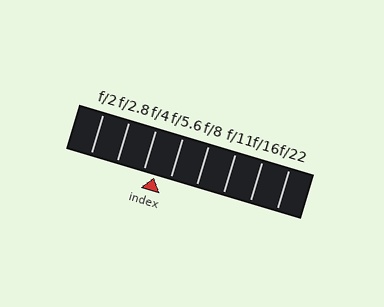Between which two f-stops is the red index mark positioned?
The index mark is between f/4 and f/5.6.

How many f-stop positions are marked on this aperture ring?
There are 8 f-stop positions marked.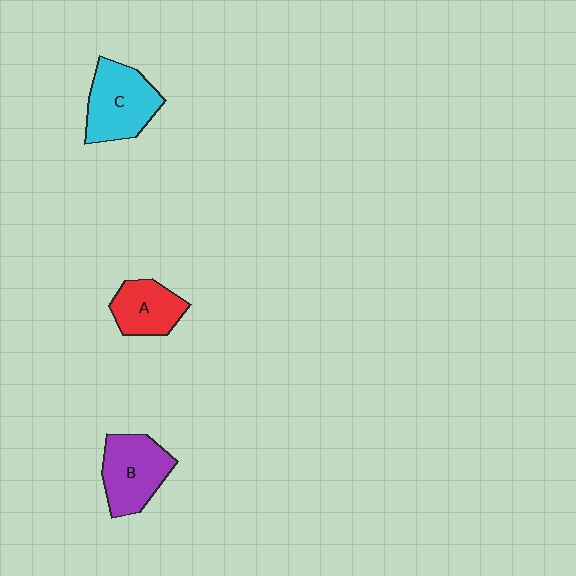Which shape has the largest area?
Shape C (cyan).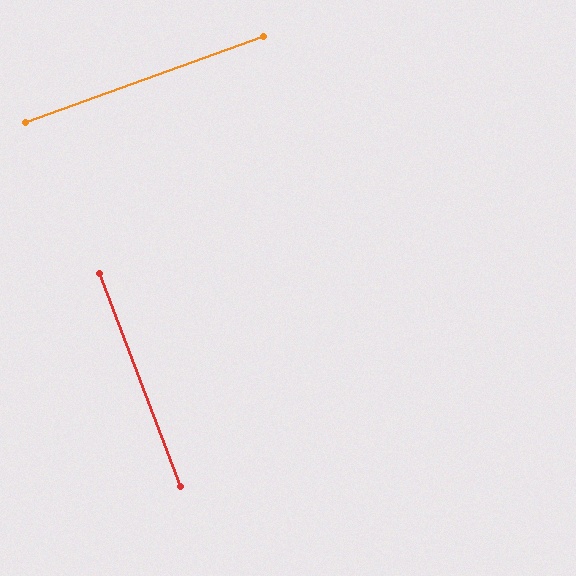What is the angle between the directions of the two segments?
Approximately 89 degrees.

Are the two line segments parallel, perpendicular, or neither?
Perpendicular — they meet at approximately 89°.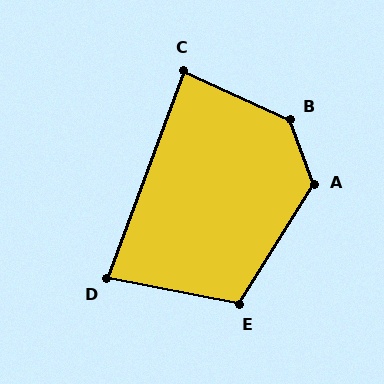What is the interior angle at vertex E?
Approximately 111 degrees (obtuse).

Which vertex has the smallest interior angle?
D, at approximately 81 degrees.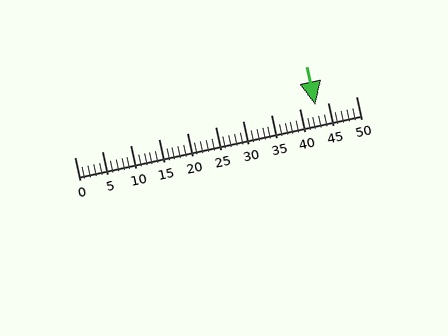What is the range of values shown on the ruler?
The ruler shows values from 0 to 50.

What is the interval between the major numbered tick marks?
The major tick marks are spaced 5 units apart.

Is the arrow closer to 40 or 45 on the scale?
The arrow is closer to 45.